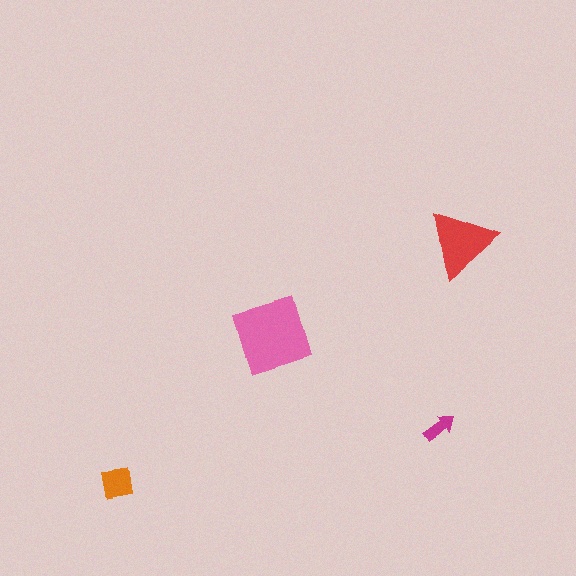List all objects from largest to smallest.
The pink square, the red triangle, the orange square, the magenta arrow.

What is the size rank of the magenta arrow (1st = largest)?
4th.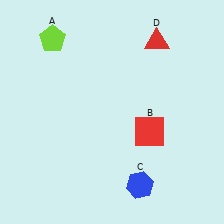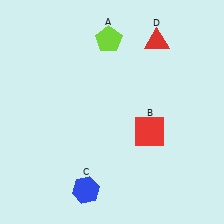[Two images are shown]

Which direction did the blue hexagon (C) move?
The blue hexagon (C) moved left.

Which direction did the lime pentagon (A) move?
The lime pentagon (A) moved right.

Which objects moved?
The objects that moved are: the lime pentagon (A), the blue hexagon (C).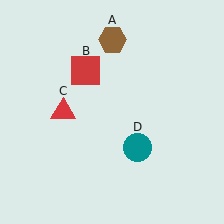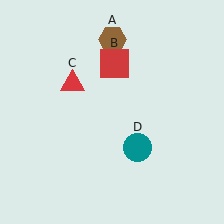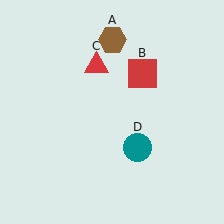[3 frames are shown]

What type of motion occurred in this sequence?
The red square (object B), red triangle (object C) rotated clockwise around the center of the scene.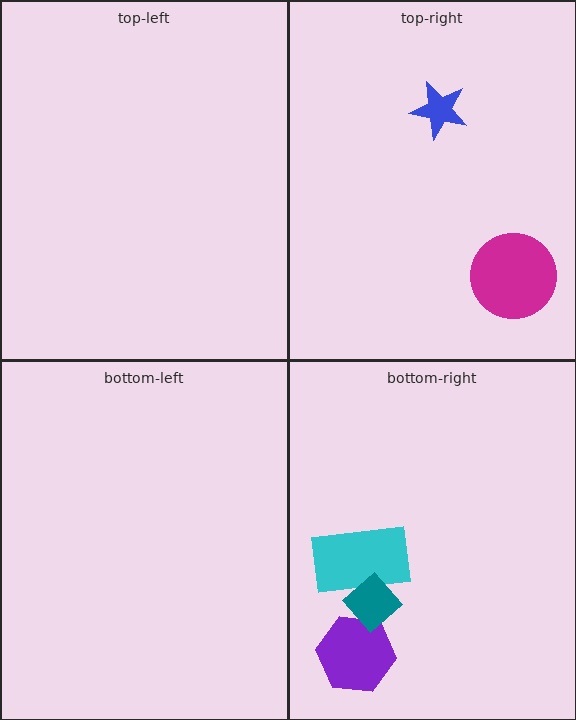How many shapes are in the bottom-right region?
3.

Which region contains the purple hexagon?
The bottom-right region.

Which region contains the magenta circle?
The top-right region.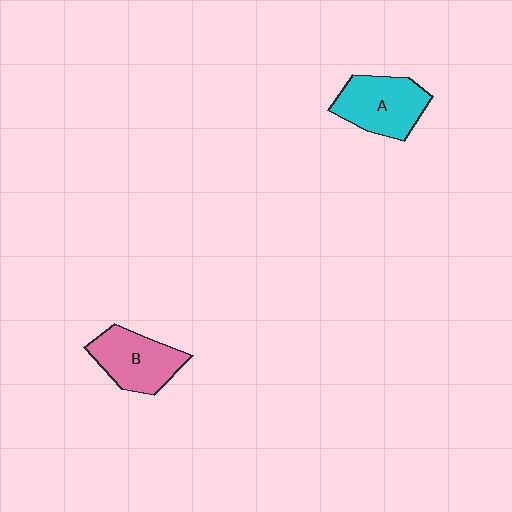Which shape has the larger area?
Shape A (cyan).